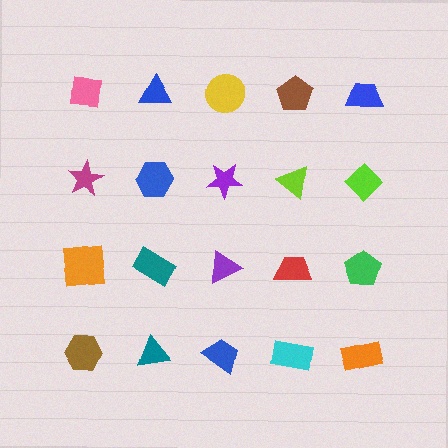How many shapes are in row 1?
5 shapes.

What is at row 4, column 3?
A blue trapezoid.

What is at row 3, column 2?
A teal rectangle.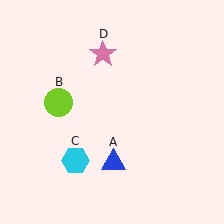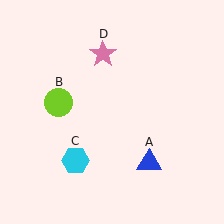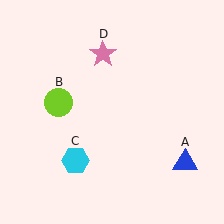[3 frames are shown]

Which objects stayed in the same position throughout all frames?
Lime circle (object B) and cyan hexagon (object C) and pink star (object D) remained stationary.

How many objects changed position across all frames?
1 object changed position: blue triangle (object A).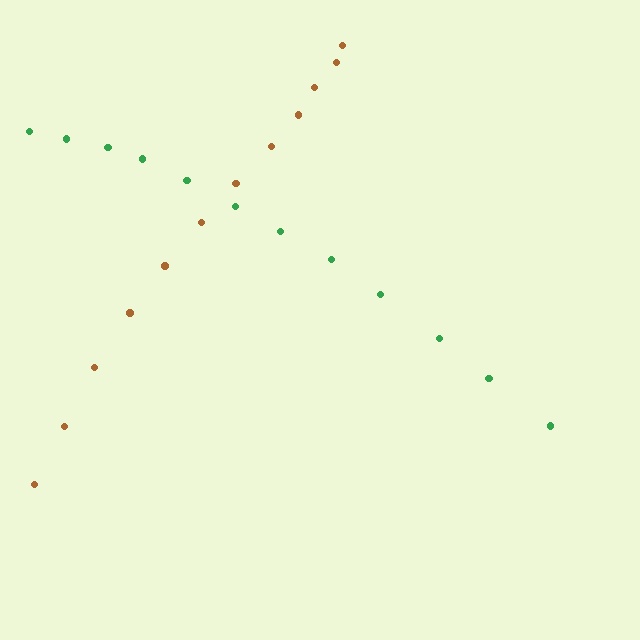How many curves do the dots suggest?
There are 2 distinct paths.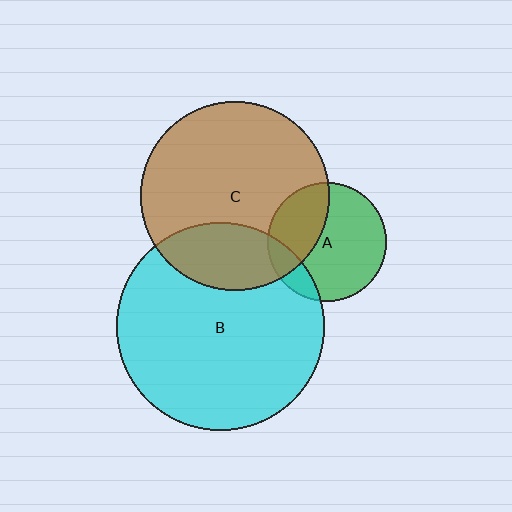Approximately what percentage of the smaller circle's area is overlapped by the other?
Approximately 15%.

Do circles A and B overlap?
Yes.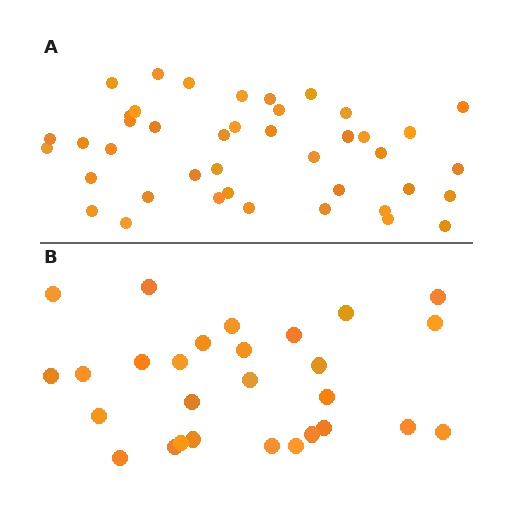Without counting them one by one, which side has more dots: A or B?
Region A (the top region) has more dots.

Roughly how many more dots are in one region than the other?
Region A has approximately 15 more dots than region B.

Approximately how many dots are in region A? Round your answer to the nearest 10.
About 40 dots. (The exact count is 42, which rounds to 40.)